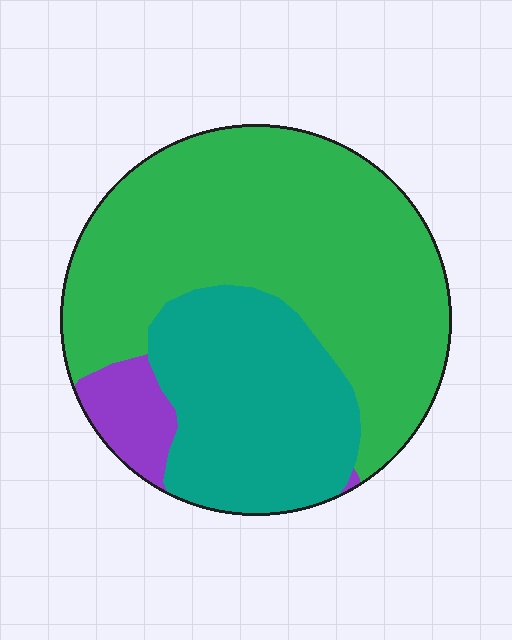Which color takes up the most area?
Green, at roughly 60%.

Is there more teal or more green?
Green.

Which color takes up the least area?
Purple, at roughly 5%.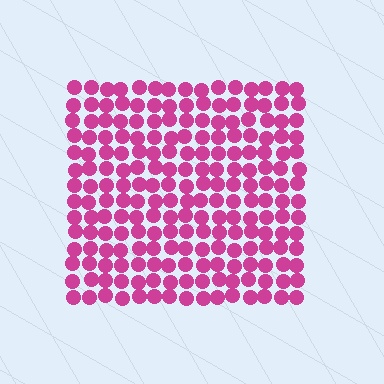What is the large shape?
The large shape is a square.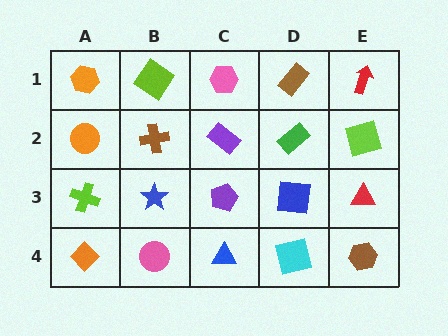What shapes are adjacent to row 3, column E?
A lime square (row 2, column E), a brown hexagon (row 4, column E), a blue square (row 3, column D).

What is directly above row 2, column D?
A brown rectangle.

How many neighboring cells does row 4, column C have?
3.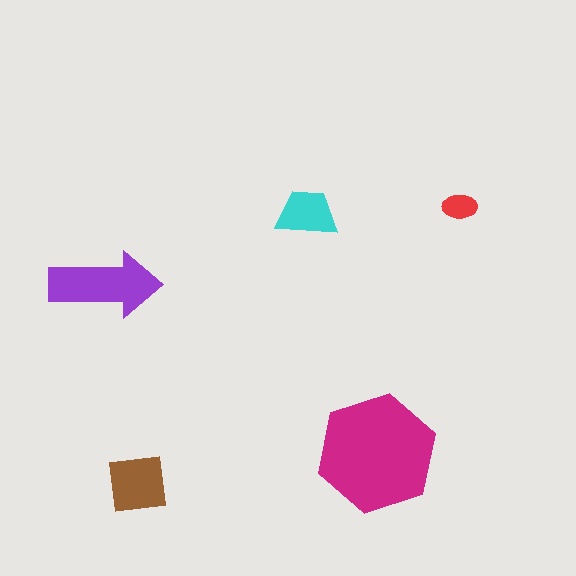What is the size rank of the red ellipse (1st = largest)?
5th.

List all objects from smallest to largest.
The red ellipse, the cyan trapezoid, the brown square, the purple arrow, the magenta hexagon.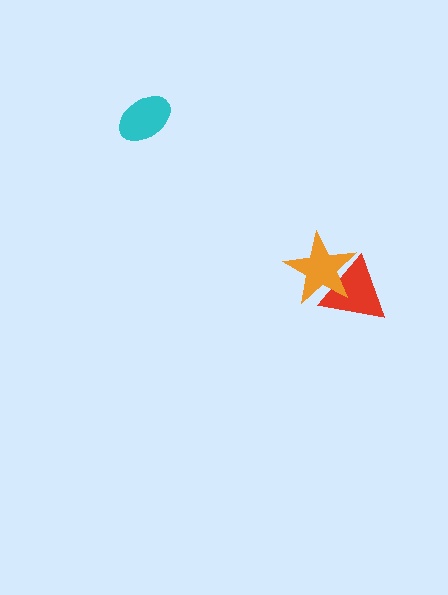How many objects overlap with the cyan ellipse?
0 objects overlap with the cyan ellipse.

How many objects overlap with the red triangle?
1 object overlaps with the red triangle.